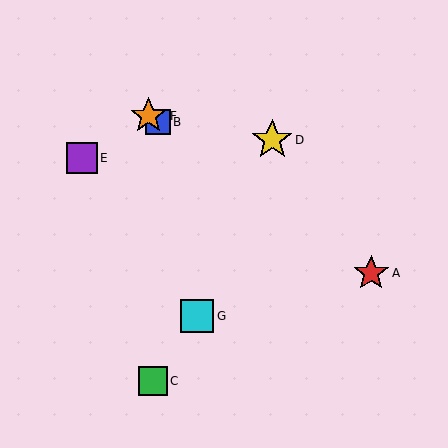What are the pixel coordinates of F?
Object F is at (148, 116).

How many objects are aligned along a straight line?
3 objects (A, B, F) are aligned along a straight line.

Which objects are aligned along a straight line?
Objects A, B, F are aligned along a straight line.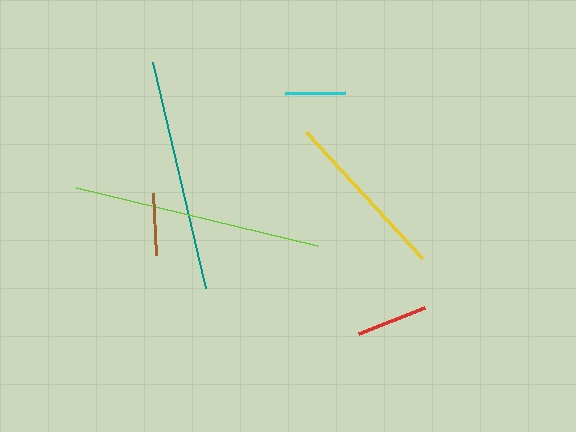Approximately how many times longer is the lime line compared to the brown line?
The lime line is approximately 4.0 times the length of the brown line.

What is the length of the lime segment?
The lime segment is approximately 247 pixels long.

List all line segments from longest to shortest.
From longest to shortest: lime, teal, yellow, red, brown, cyan.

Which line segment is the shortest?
The cyan line is the shortest at approximately 60 pixels.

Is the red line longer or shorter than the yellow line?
The yellow line is longer than the red line.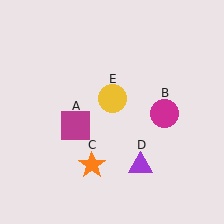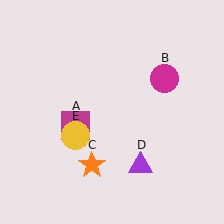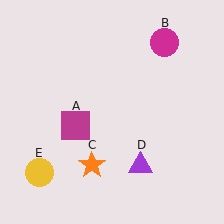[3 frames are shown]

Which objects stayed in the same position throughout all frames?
Magenta square (object A) and orange star (object C) and purple triangle (object D) remained stationary.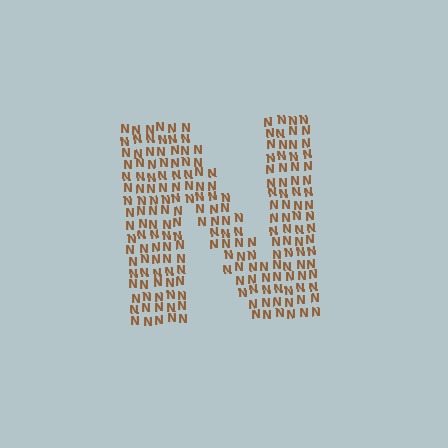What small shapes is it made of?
It is made of small letter N's.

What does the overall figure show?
The overall figure shows the letter N.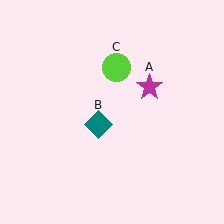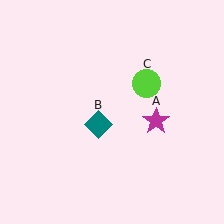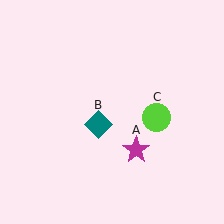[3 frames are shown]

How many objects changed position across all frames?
2 objects changed position: magenta star (object A), lime circle (object C).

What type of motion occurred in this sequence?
The magenta star (object A), lime circle (object C) rotated clockwise around the center of the scene.